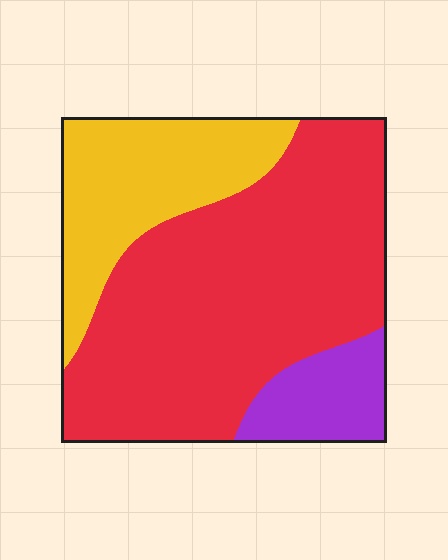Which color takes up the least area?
Purple, at roughly 10%.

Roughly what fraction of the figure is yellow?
Yellow covers around 25% of the figure.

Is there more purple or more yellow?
Yellow.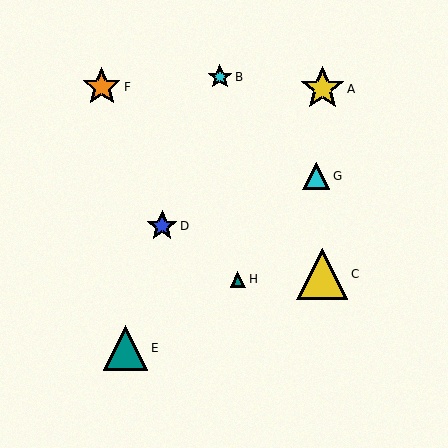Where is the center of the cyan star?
The center of the cyan star is at (220, 77).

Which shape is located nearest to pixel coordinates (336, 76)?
The yellow star (labeled A) at (322, 89) is nearest to that location.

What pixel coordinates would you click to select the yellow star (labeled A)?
Click at (322, 89) to select the yellow star A.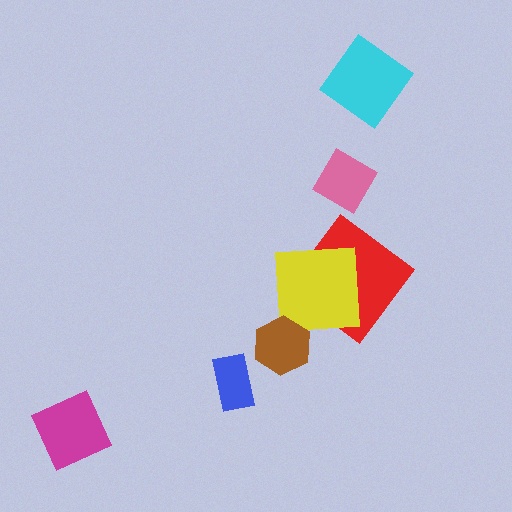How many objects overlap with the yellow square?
1 object overlaps with the yellow square.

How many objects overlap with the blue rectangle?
0 objects overlap with the blue rectangle.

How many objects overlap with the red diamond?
1 object overlaps with the red diamond.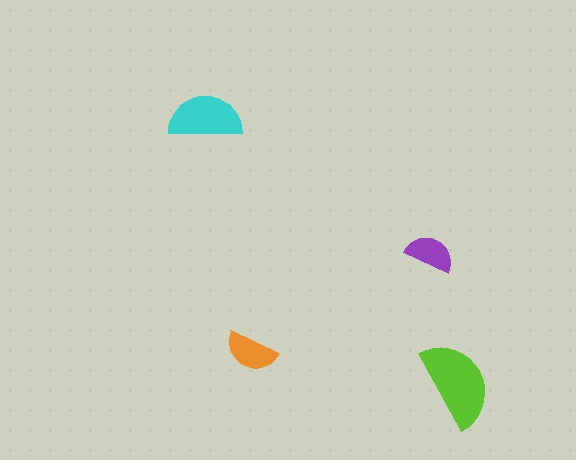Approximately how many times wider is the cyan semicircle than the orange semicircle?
About 1.5 times wider.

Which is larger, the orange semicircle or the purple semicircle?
The orange one.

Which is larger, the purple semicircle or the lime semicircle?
The lime one.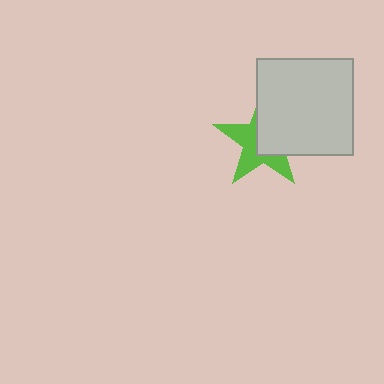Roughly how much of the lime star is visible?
About half of it is visible (roughly 50%).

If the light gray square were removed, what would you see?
You would see the complete lime star.